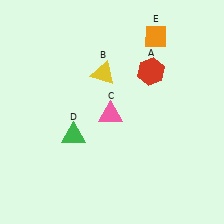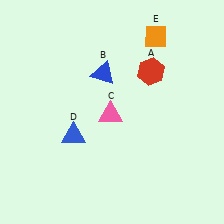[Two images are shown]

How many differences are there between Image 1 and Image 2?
There are 2 differences between the two images.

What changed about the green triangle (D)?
In Image 1, D is green. In Image 2, it changed to blue.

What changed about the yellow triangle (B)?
In Image 1, B is yellow. In Image 2, it changed to blue.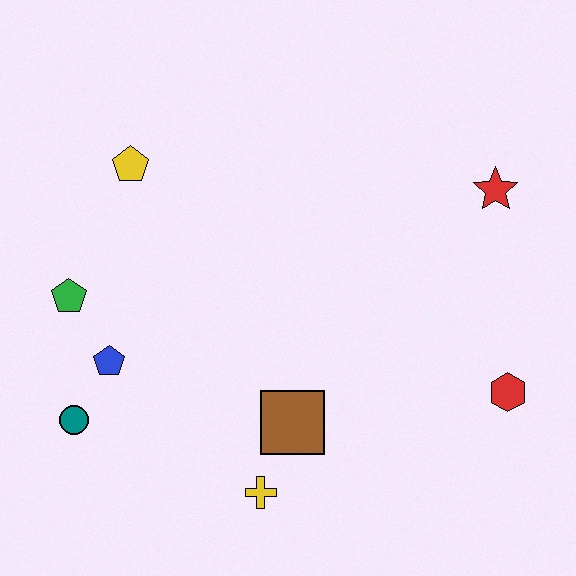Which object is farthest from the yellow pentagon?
The red hexagon is farthest from the yellow pentagon.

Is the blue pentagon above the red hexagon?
Yes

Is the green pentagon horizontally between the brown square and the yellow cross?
No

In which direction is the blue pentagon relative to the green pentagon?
The blue pentagon is below the green pentagon.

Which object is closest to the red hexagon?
The red star is closest to the red hexagon.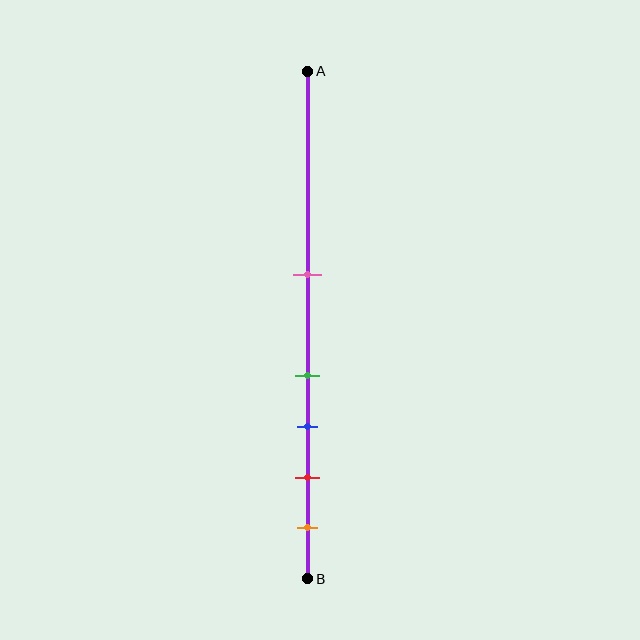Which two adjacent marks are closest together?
The green and blue marks are the closest adjacent pair.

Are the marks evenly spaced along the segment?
No, the marks are not evenly spaced.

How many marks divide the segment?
There are 5 marks dividing the segment.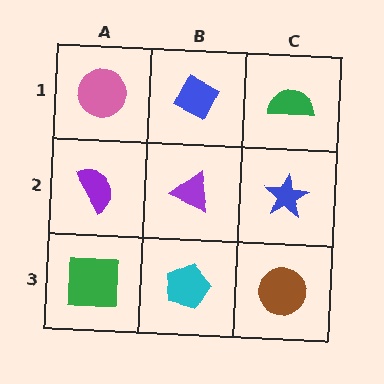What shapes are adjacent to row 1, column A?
A purple semicircle (row 2, column A), a blue diamond (row 1, column B).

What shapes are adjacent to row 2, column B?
A blue diamond (row 1, column B), a cyan pentagon (row 3, column B), a purple semicircle (row 2, column A), a blue star (row 2, column C).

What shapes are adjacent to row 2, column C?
A green semicircle (row 1, column C), a brown circle (row 3, column C), a purple triangle (row 2, column B).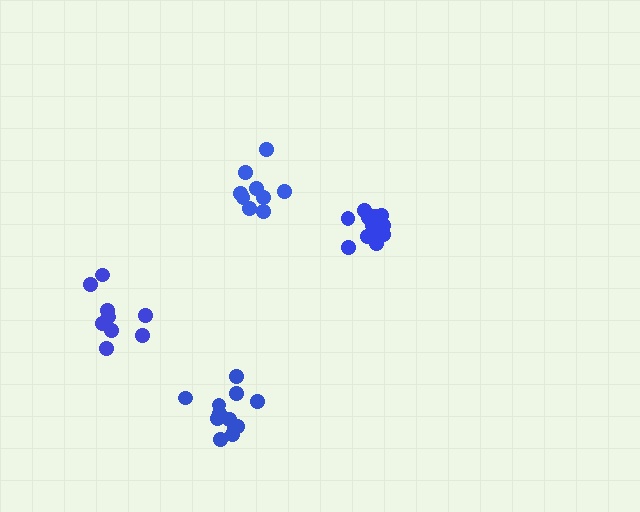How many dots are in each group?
Group 1: 9 dots, Group 2: 14 dots, Group 3: 12 dots, Group 4: 9 dots (44 total).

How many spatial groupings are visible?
There are 4 spatial groupings.